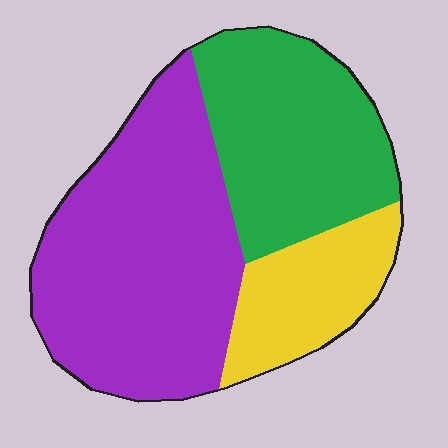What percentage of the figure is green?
Green covers roughly 35% of the figure.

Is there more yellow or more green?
Green.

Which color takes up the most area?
Purple, at roughly 50%.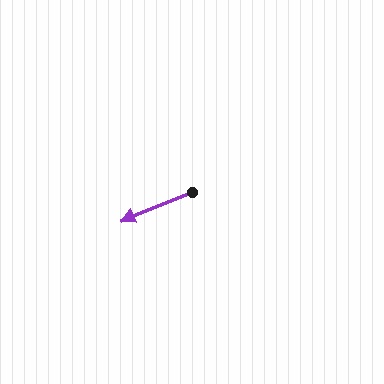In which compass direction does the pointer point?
West.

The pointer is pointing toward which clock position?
Roughly 8 o'clock.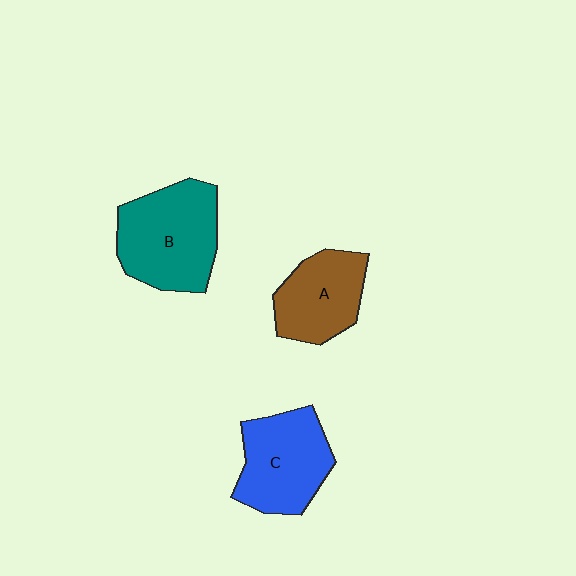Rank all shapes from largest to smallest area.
From largest to smallest: B (teal), C (blue), A (brown).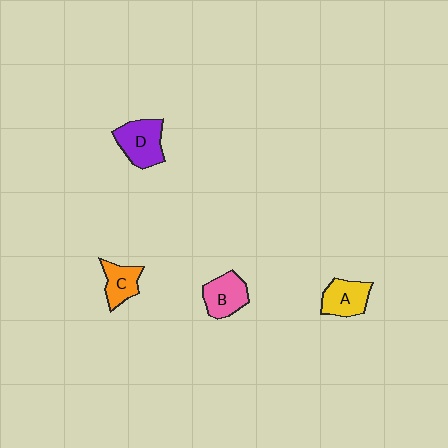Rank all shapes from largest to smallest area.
From largest to smallest: D (purple), B (pink), A (yellow), C (orange).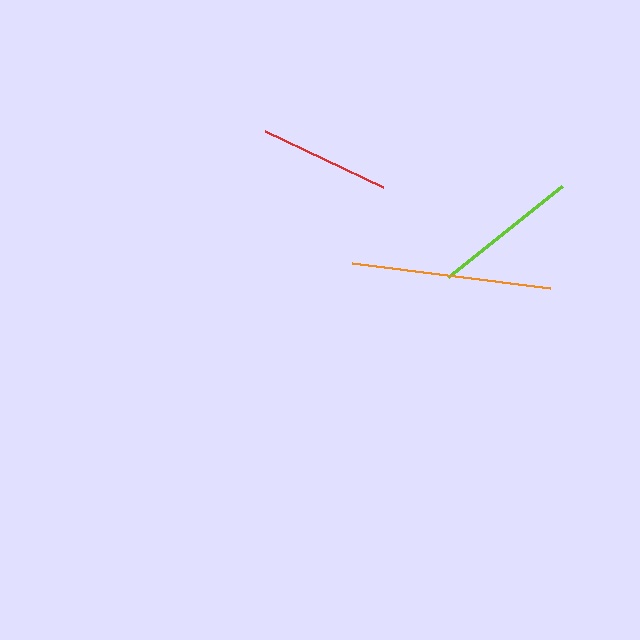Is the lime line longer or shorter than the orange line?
The orange line is longer than the lime line.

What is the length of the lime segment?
The lime segment is approximately 146 pixels long.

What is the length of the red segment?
The red segment is approximately 131 pixels long.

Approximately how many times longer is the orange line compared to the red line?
The orange line is approximately 1.5 times the length of the red line.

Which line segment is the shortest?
The red line is the shortest at approximately 131 pixels.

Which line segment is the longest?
The orange line is the longest at approximately 200 pixels.